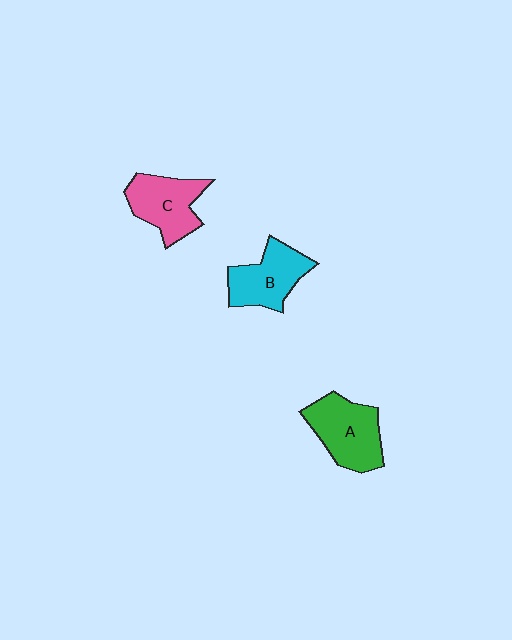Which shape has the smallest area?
Shape B (cyan).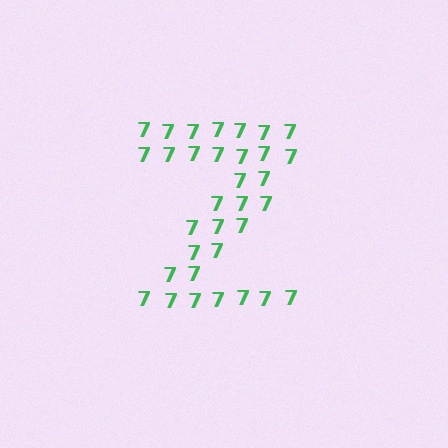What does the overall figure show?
The overall figure shows the letter Z.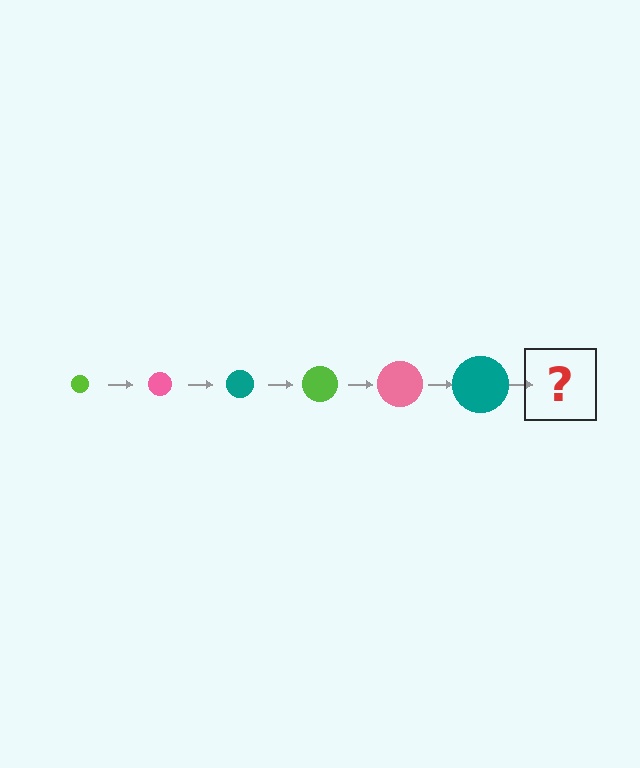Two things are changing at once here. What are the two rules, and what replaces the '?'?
The two rules are that the circle grows larger each step and the color cycles through lime, pink, and teal. The '?' should be a lime circle, larger than the previous one.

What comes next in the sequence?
The next element should be a lime circle, larger than the previous one.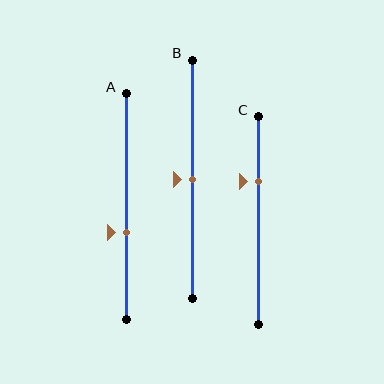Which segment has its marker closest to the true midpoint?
Segment B has its marker closest to the true midpoint.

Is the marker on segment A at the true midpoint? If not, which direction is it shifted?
No, the marker on segment A is shifted downward by about 12% of the segment length.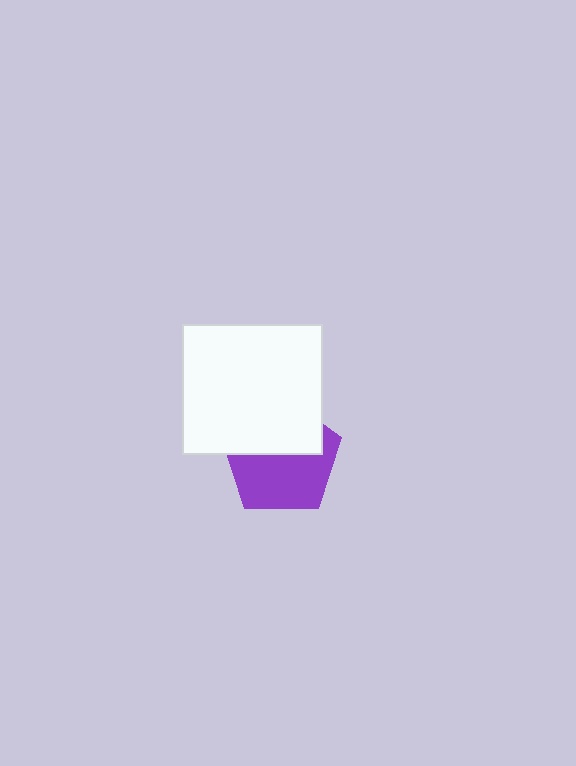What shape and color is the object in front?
The object in front is a white rectangle.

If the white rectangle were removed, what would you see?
You would see the complete purple pentagon.